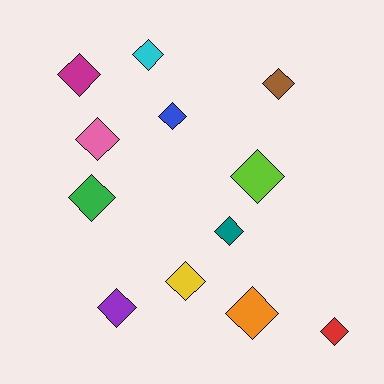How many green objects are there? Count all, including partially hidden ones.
There is 1 green object.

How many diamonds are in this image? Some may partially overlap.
There are 12 diamonds.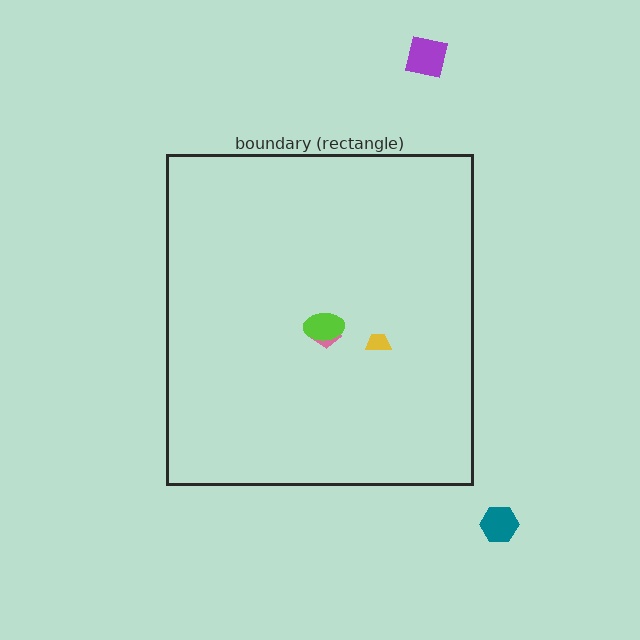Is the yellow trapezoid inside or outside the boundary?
Inside.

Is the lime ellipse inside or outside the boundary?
Inside.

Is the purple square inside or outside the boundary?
Outside.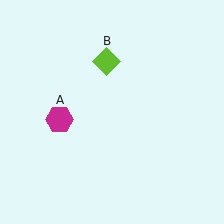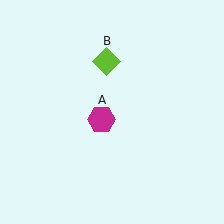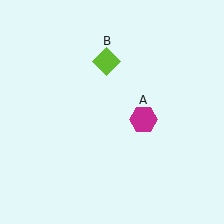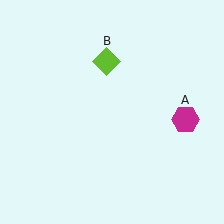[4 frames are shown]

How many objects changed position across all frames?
1 object changed position: magenta hexagon (object A).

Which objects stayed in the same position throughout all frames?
Lime diamond (object B) remained stationary.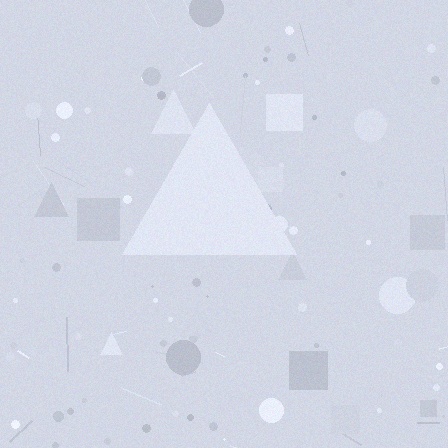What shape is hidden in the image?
A triangle is hidden in the image.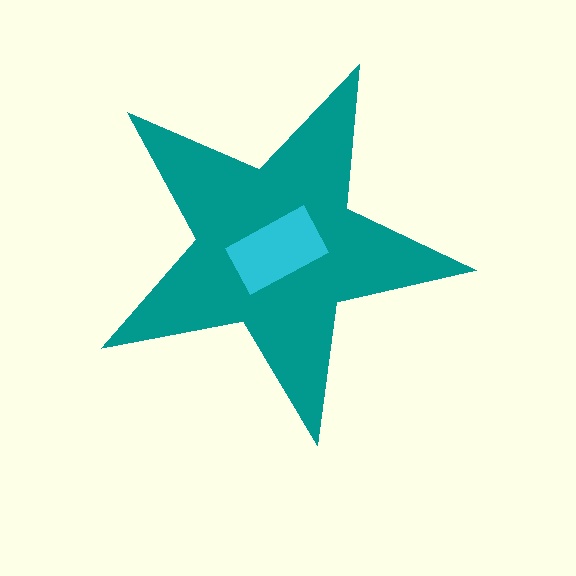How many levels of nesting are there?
2.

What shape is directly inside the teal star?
The cyan rectangle.